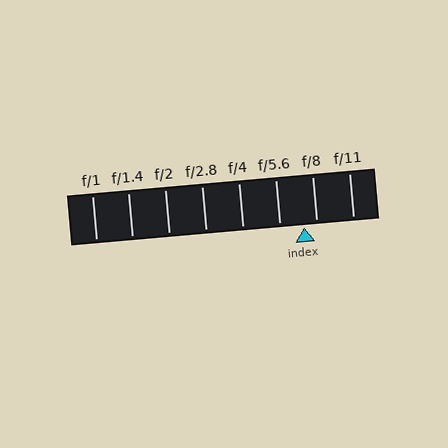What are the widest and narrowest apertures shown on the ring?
The widest aperture shown is f/1 and the narrowest is f/11.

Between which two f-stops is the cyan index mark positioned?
The index mark is between f/5.6 and f/8.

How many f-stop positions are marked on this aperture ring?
There are 8 f-stop positions marked.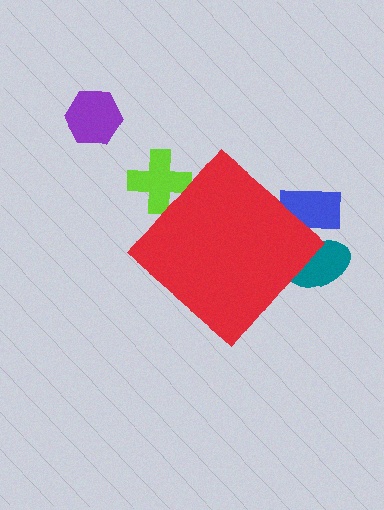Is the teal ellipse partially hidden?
Yes, the teal ellipse is partially hidden behind the red diamond.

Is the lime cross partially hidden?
Yes, the lime cross is partially hidden behind the red diamond.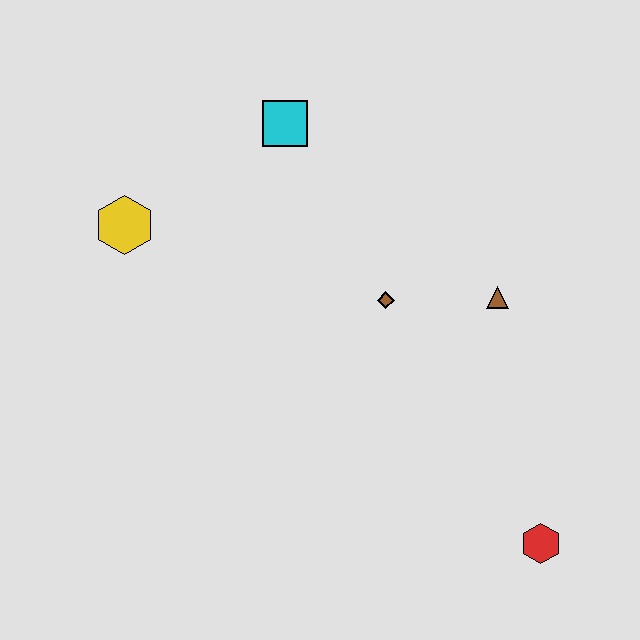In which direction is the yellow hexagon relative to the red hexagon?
The yellow hexagon is to the left of the red hexagon.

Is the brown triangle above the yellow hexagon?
No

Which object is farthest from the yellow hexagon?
The red hexagon is farthest from the yellow hexagon.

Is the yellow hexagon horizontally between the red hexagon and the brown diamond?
No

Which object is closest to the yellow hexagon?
The cyan square is closest to the yellow hexagon.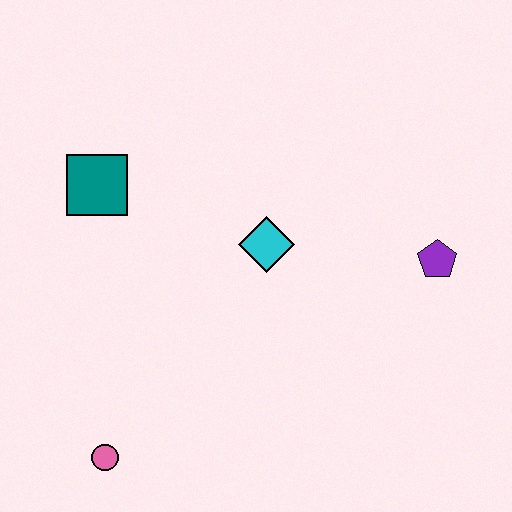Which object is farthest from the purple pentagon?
The pink circle is farthest from the purple pentagon.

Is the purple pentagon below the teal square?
Yes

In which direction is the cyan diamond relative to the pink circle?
The cyan diamond is above the pink circle.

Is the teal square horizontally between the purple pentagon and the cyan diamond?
No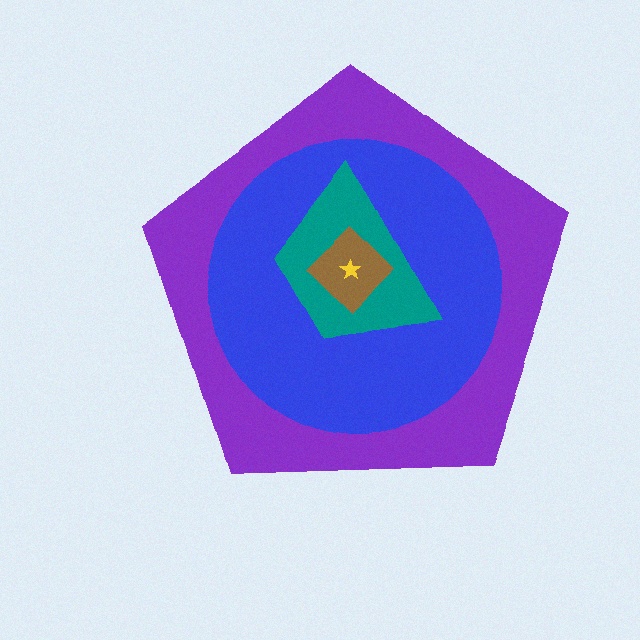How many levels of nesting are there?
5.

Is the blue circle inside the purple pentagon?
Yes.